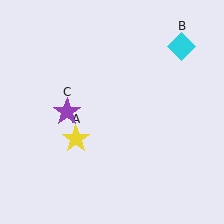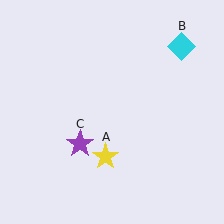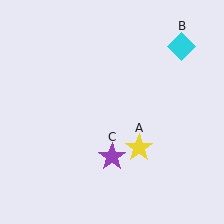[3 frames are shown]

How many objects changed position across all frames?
2 objects changed position: yellow star (object A), purple star (object C).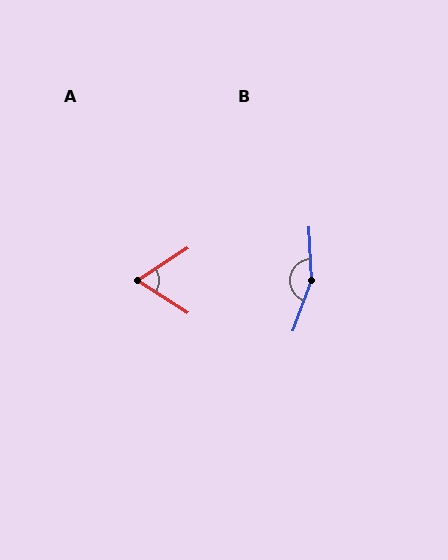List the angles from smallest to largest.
A (65°), B (156°).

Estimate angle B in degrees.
Approximately 156 degrees.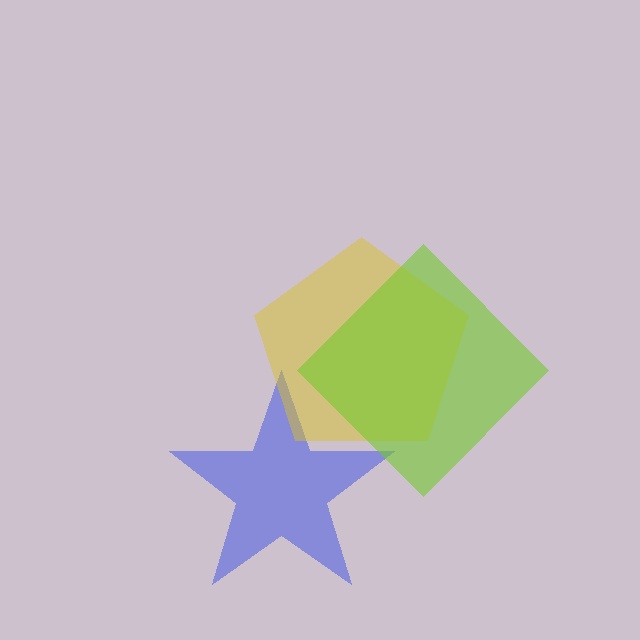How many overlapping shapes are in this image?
There are 3 overlapping shapes in the image.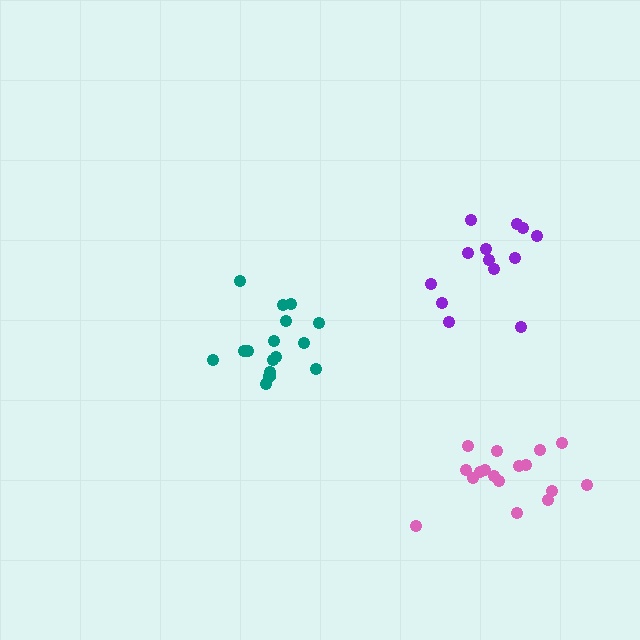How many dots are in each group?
Group 1: 17 dots, Group 2: 16 dots, Group 3: 13 dots (46 total).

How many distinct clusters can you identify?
There are 3 distinct clusters.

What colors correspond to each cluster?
The clusters are colored: pink, teal, purple.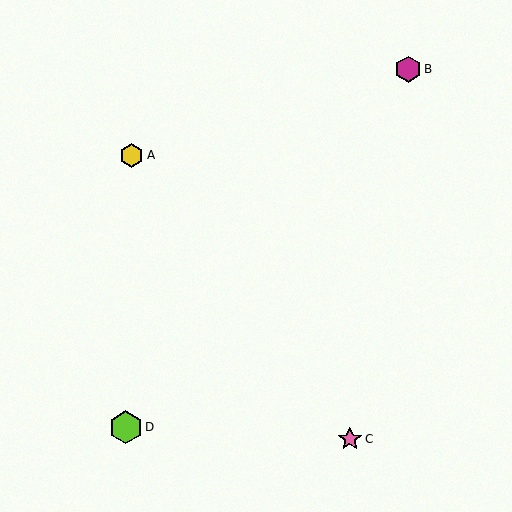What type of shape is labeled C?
Shape C is a pink star.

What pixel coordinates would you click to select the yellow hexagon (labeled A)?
Click at (132, 155) to select the yellow hexagon A.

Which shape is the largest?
The lime hexagon (labeled D) is the largest.